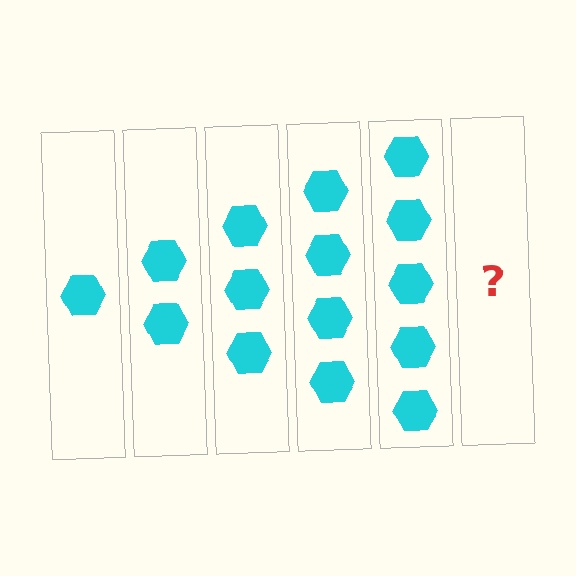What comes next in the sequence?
The next element should be 6 hexagons.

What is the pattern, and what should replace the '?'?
The pattern is that each step adds one more hexagon. The '?' should be 6 hexagons.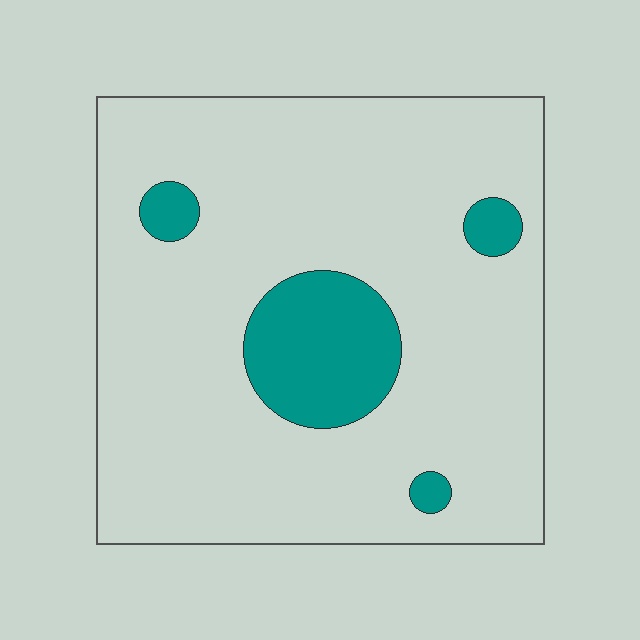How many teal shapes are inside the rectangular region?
4.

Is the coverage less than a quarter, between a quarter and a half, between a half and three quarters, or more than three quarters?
Less than a quarter.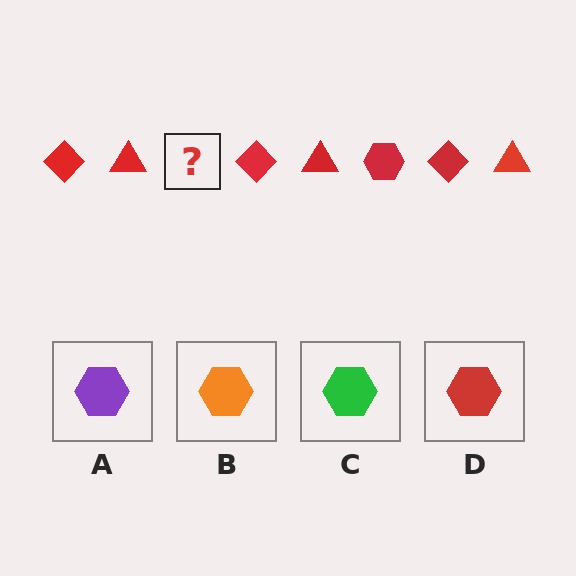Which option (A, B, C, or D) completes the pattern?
D.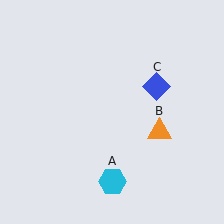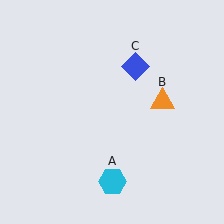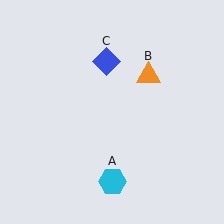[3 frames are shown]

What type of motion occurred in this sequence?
The orange triangle (object B), blue diamond (object C) rotated counterclockwise around the center of the scene.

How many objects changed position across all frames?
2 objects changed position: orange triangle (object B), blue diamond (object C).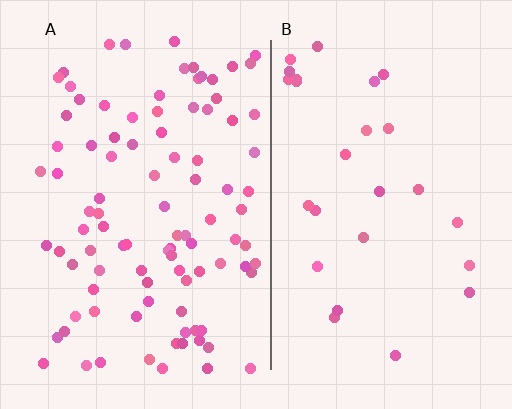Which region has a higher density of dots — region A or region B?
A (the left).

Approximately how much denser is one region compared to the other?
Approximately 3.4× — region A over region B.